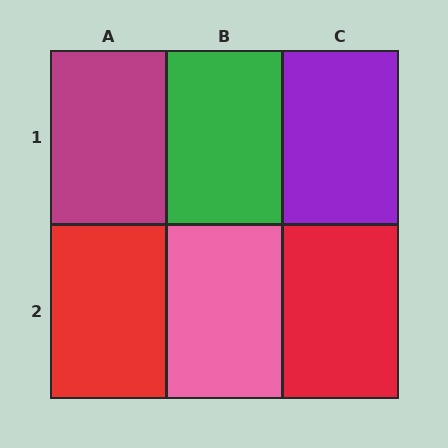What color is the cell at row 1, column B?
Green.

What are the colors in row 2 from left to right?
Red, pink, red.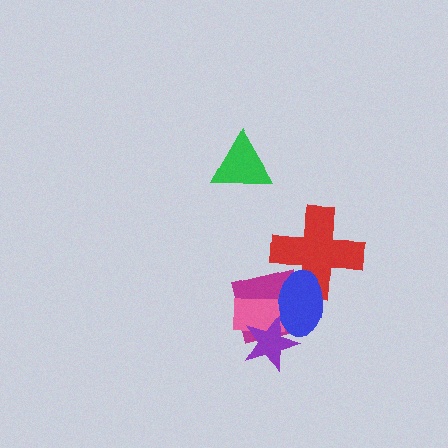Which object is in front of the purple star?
The blue ellipse is in front of the purple star.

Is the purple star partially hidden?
Yes, it is partially covered by another shape.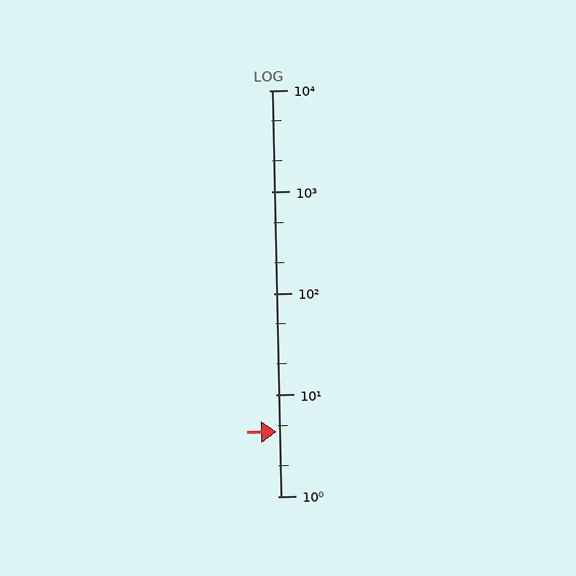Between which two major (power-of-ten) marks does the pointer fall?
The pointer is between 1 and 10.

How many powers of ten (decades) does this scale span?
The scale spans 4 decades, from 1 to 10000.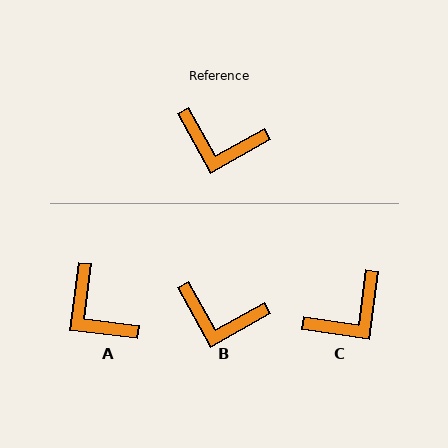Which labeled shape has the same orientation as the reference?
B.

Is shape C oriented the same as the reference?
No, it is off by about 53 degrees.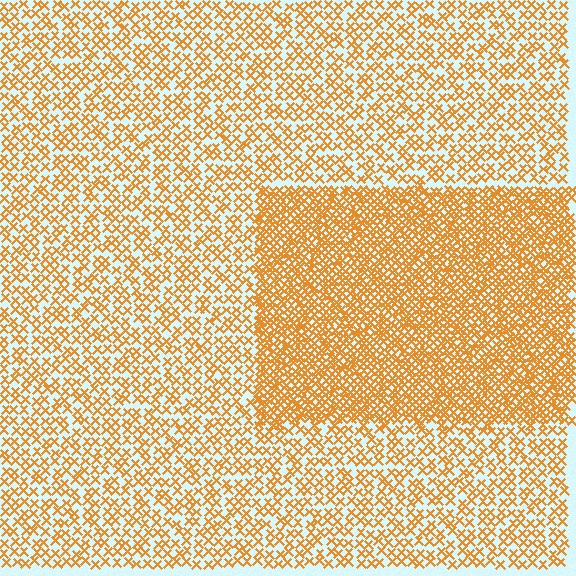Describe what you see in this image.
The image contains small orange elements arranged at two different densities. A rectangle-shaped region is visible where the elements are more densely packed than the surrounding area.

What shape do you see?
I see a rectangle.